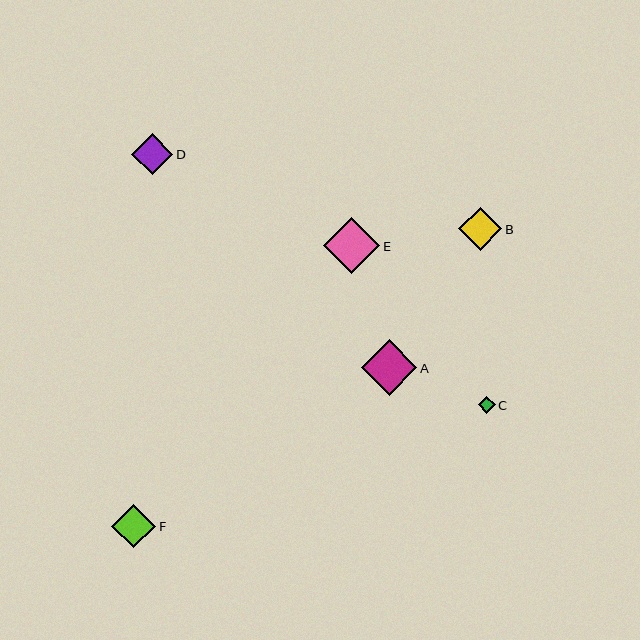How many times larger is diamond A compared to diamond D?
Diamond A is approximately 1.3 times the size of diamond D.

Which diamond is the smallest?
Diamond C is the smallest with a size of approximately 17 pixels.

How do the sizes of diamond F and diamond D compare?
Diamond F and diamond D are approximately the same size.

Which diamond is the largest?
Diamond E is the largest with a size of approximately 56 pixels.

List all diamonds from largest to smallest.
From largest to smallest: E, A, F, B, D, C.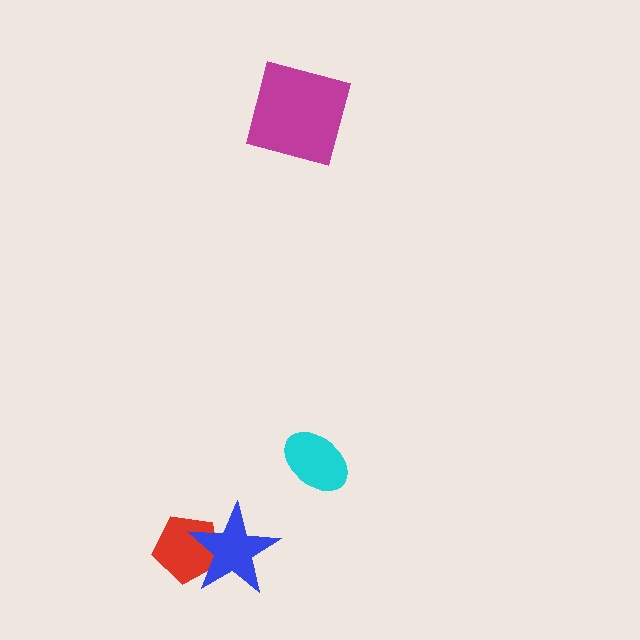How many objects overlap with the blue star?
1 object overlaps with the blue star.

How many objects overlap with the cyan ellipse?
0 objects overlap with the cyan ellipse.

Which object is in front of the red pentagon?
The blue star is in front of the red pentagon.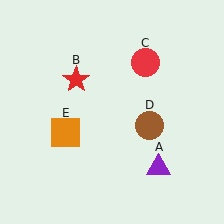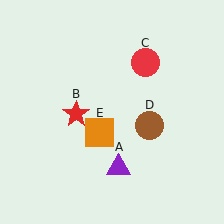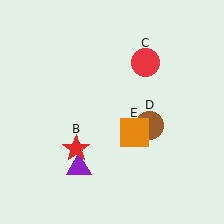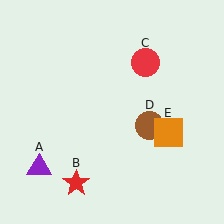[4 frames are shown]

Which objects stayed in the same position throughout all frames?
Red circle (object C) and brown circle (object D) remained stationary.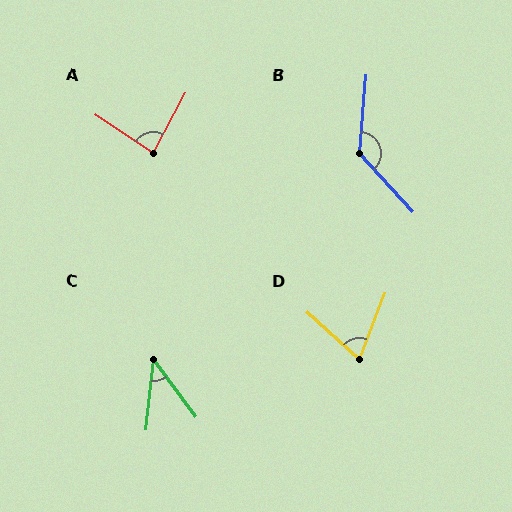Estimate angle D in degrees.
Approximately 69 degrees.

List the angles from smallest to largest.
C (42°), D (69°), A (84°), B (133°).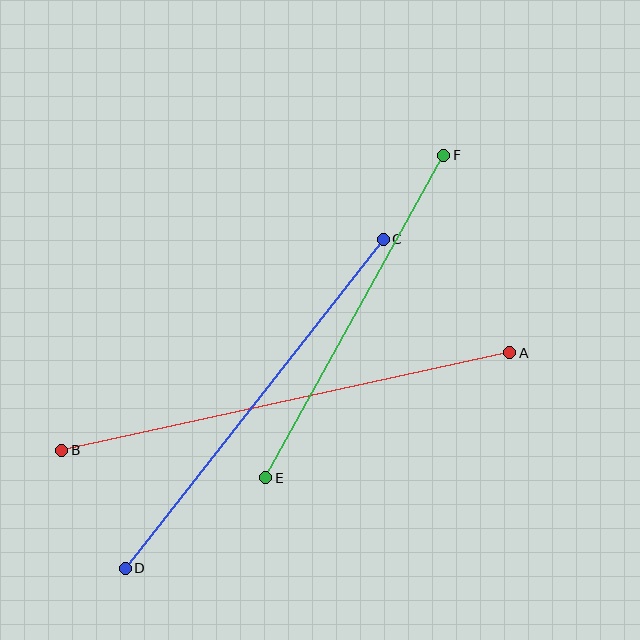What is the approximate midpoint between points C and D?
The midpoint is at approximately (254, 404) pixels.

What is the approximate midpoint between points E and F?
The midpoint is at approximately (355, 317) pixels.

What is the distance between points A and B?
The distance is approximately 458 pixels.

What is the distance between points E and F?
The distance is approximately 368 pixels.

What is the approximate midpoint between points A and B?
The midpoint is at approximately (286, 402) pixels.